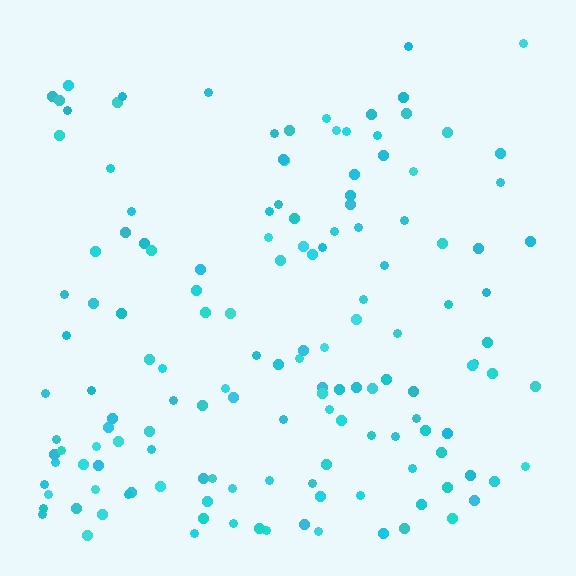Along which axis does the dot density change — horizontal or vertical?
Vertical.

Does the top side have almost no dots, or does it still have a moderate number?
Still a moderate number, just noticeably fewer than the bottom.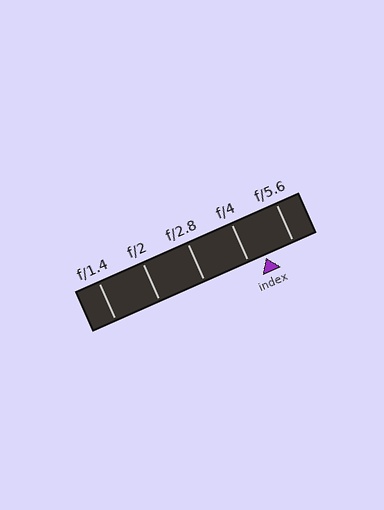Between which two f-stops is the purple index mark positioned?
The index mark is between f/4 and f/5.6.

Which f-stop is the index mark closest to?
The index mark is closest to f/4.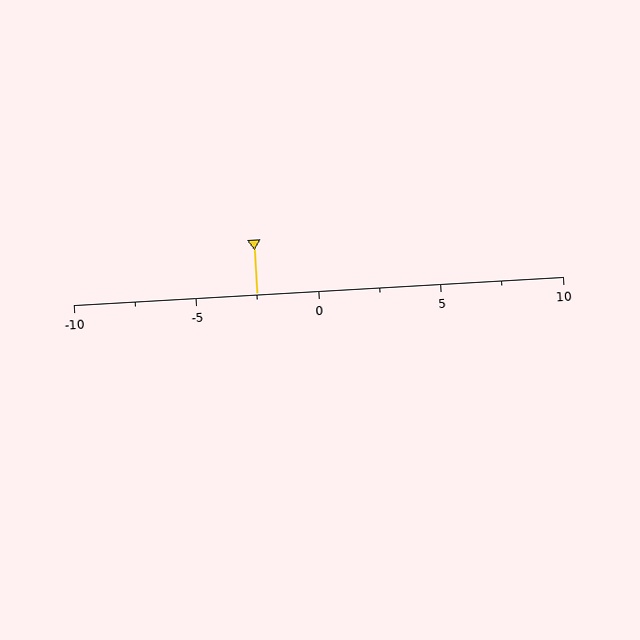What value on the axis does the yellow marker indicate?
The marker indicates approximately -2.5.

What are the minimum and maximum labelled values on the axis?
The axis runs from -10 to 10.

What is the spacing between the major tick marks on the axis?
The major ticks are spaced 5 apart.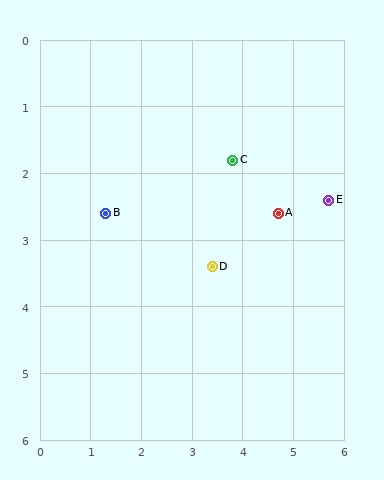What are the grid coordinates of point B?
Point B is at approximately (1.3, 2.6).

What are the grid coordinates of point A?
Point A is at approximately (4.7, 2.6).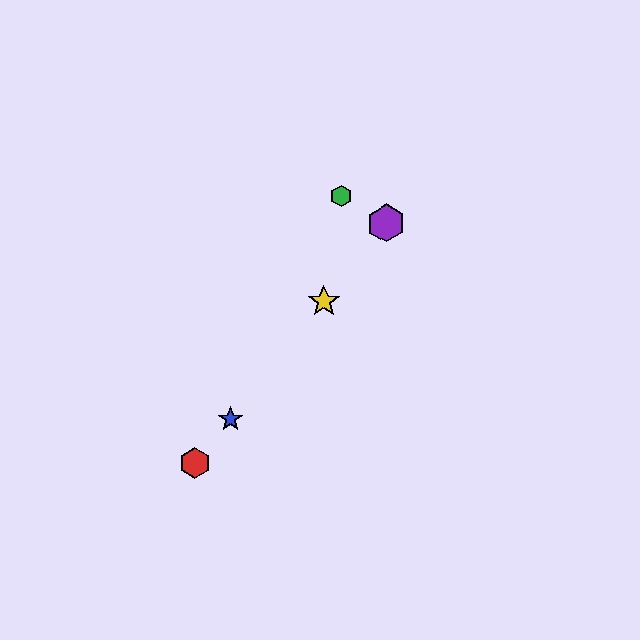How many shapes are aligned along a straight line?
4 shapes (the red hexagon, the blue star, the yellow star, the purple hexagon) are aligned along a straight line.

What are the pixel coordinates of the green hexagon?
The green hexagon is at (341, 196).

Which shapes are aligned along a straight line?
The red hexagon, the blue star, the yellow star, the purple hexagon are aligned along a straight line.